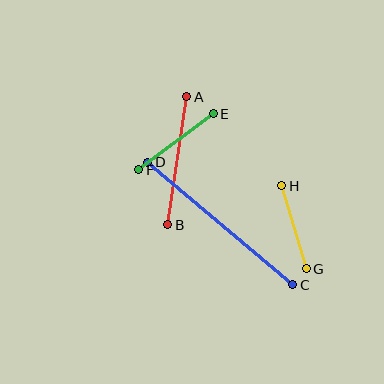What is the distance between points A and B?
The distance is approximately 129 pixels.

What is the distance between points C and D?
The distance is approximately 190 pixels.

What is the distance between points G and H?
The distance is approximately 86 pixels.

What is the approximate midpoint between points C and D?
The midpoint is at approximately (220, 224) pixels.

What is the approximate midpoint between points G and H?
The midpoint is at approximately (294, 227) pixels.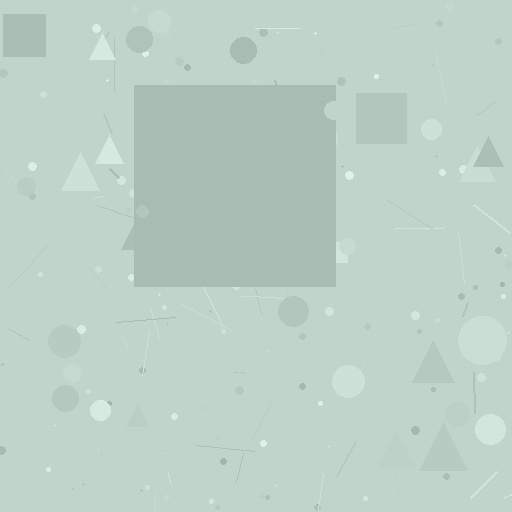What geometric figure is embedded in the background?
A square is embedded in the background.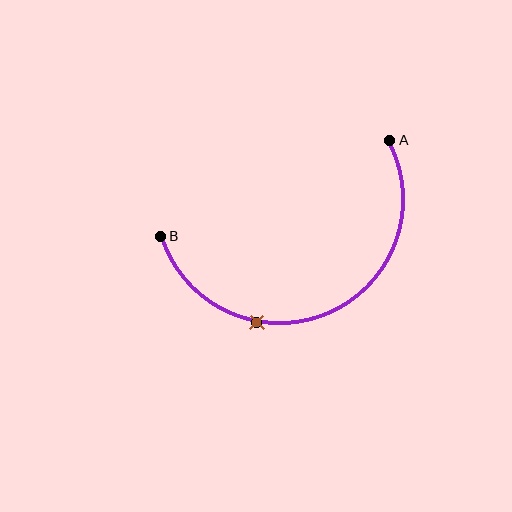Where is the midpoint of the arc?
The arc midpoint is the point on the curve farthest from the straight line joining A and B. It sits below that line.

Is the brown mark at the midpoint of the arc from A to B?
No. The brown mark lies on the arc but is closer to endpoint B. The arc midpoint would be at the point on the curve equidistant along the arc from both A and B.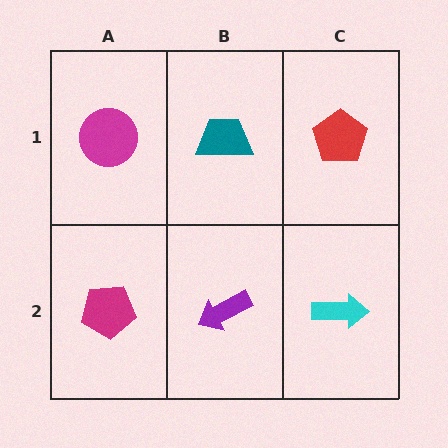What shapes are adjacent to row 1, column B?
A purple arrow (row 2, column B), a magenta circle (row 1, column A), a red pentagon (row 1, column C).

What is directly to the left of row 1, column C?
A teal trapezoid.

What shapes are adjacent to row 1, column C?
A cyan arrow (row 2, column C), a teal trapezoid (row 1, column B).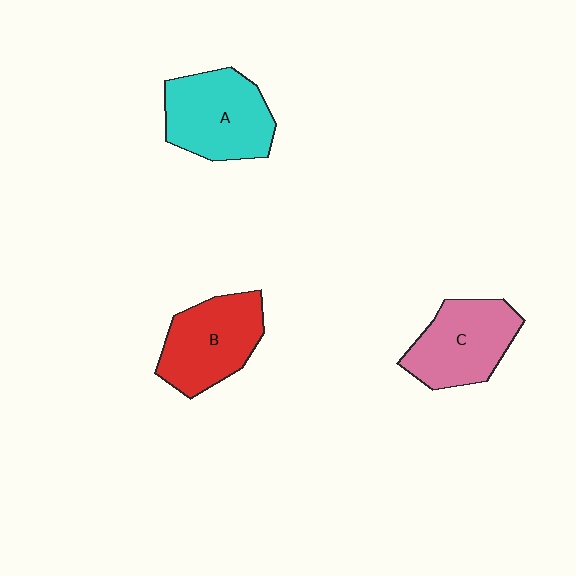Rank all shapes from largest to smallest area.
From largest to smallest: A (cyan), B (red), C (pink).